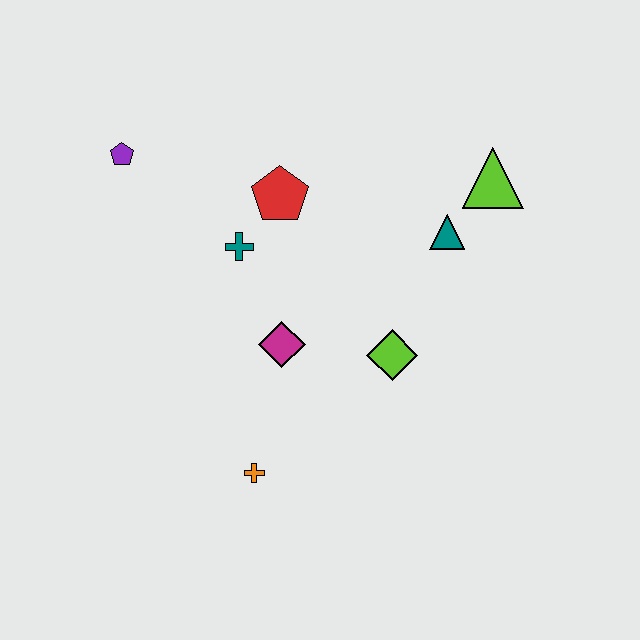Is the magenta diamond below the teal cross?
Yes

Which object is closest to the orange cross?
The magenta diamond is closest to the orange cross.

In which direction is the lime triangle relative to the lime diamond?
The lime triangle is above the lime diamond.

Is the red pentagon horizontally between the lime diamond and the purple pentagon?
Yes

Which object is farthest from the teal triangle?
The purple pentagon is farthest from the teal triangle.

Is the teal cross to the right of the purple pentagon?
Yes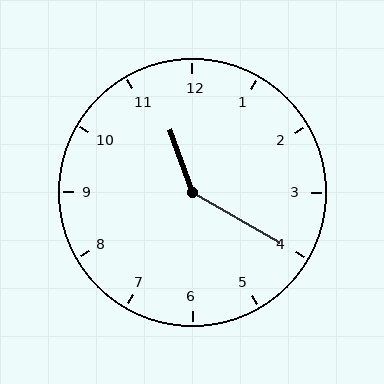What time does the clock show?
11:20.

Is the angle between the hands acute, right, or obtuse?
It is obtuse.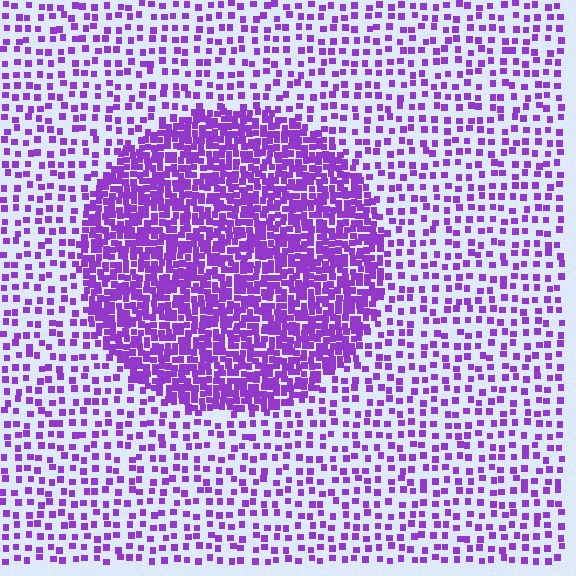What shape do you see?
I see a circle.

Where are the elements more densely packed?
The elements are more densely packed inside the circle boundary.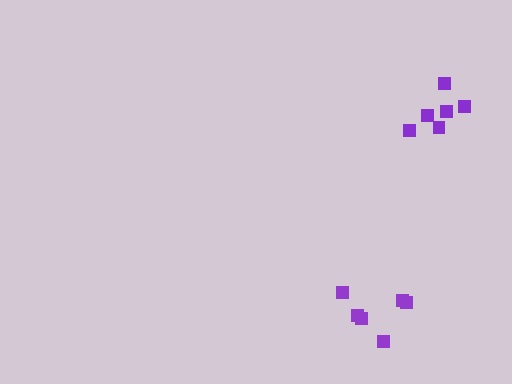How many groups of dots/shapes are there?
There are 2 groups.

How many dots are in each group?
Group 1: 6 dots, Group 2: 6 dots (12 total).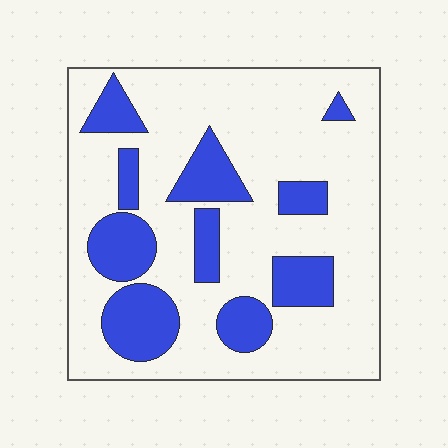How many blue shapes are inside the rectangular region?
10.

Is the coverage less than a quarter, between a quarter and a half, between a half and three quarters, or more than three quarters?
Between a quarter and a half.